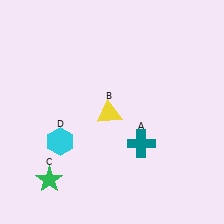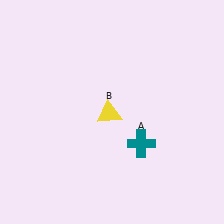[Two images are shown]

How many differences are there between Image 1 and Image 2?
There are 2 differences between the two images.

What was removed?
The cyan hexagon (D), the green star (C) were removed in Image 2.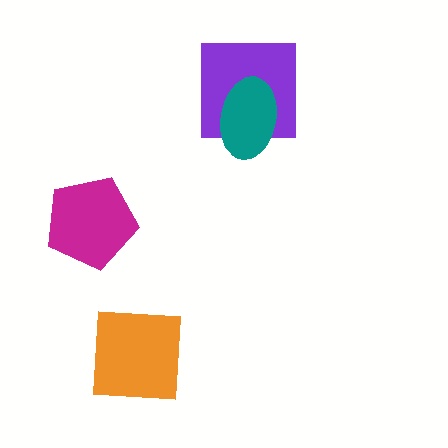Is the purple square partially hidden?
Yes, it is partially covered by another shape.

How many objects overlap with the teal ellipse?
1 object overlaps with the teal ellipse.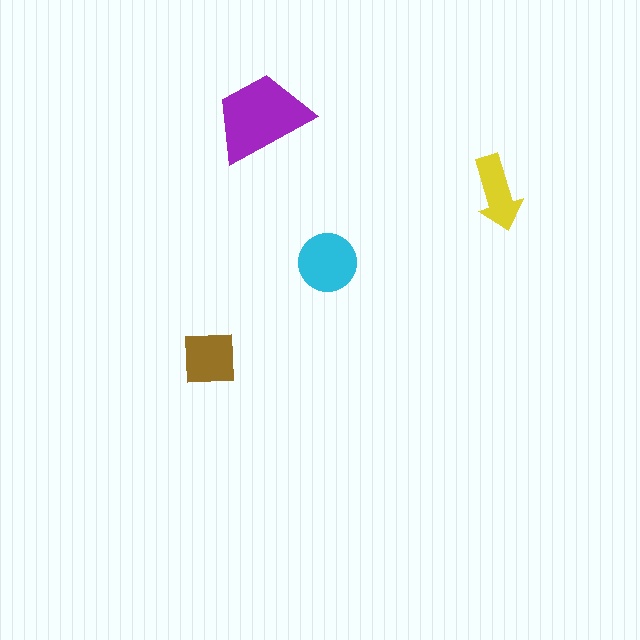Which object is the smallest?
The yellow arrow.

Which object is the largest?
The purple trapezoid.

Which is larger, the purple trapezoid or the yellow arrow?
The purple trapezoid.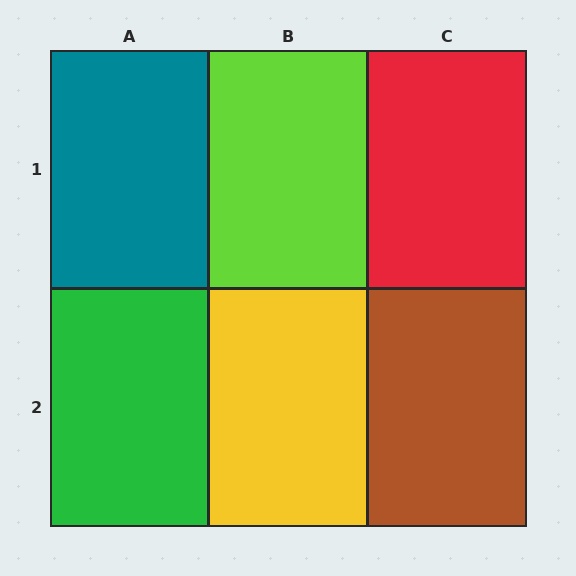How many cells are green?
1 cell is green.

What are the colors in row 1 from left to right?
Teal, lime, red.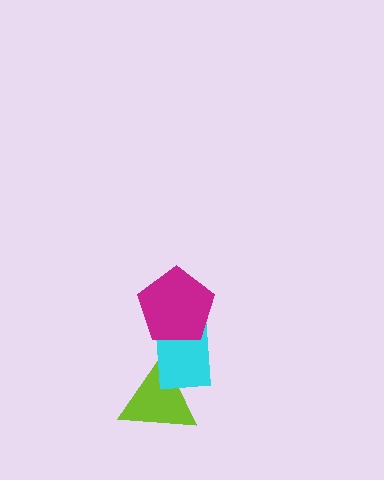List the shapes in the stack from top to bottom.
From top to bottom: the magenta pentagon, the cyan rectangle, the lime triangle.